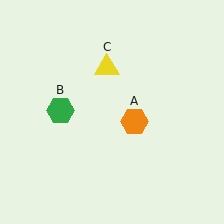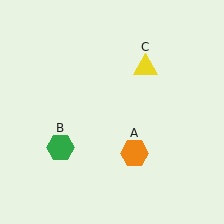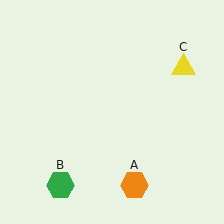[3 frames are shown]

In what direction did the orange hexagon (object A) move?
The orange hexagon (object A) moved down.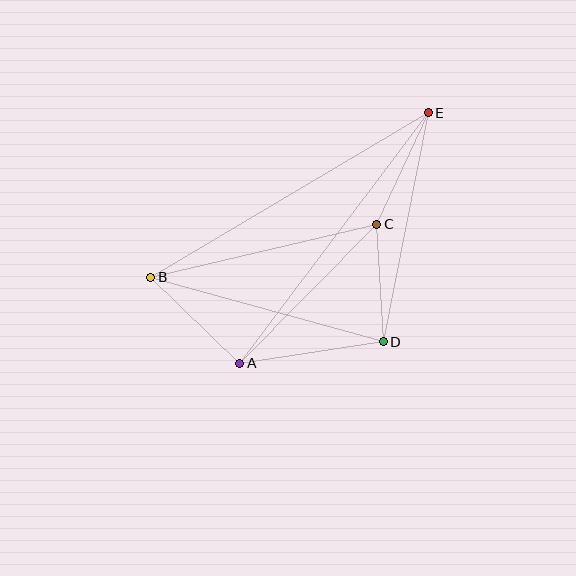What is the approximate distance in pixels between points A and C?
The distance between A and C is approximately 195 pixels.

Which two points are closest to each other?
Points C and D are closest to each other.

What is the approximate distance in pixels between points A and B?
The distance between A and B is approximately 124 pixels.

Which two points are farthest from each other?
Points B and E are farthest from each other.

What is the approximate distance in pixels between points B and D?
The distance between B and D is approximately 241 pixels.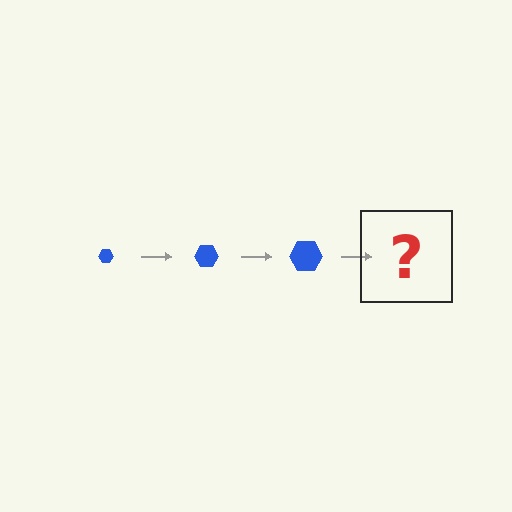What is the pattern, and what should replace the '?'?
The pattern is that the hexagon gets progressively larger each step. The '?' should be a blue hexagon, larger than the previous one.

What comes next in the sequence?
The next element should be a blue hexagon, larger than the previous one.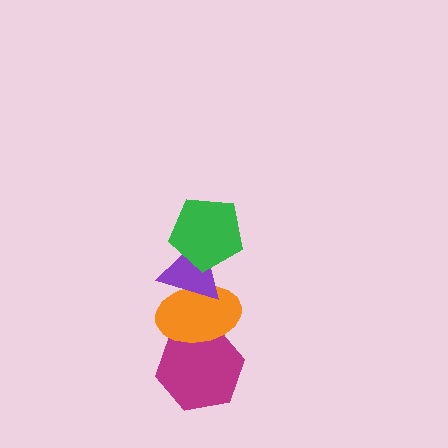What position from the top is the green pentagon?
The green pentagon is 1st from the top.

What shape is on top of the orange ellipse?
The purple triangle is on top of the orange ellipse.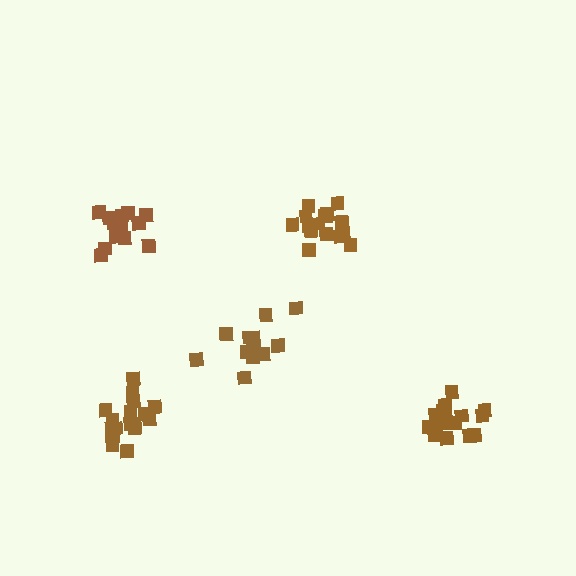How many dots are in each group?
Group 1: 19 dots, Group 2: 15 dots, Group 3: 16 dots, Group 4: 15 dots, Group 5: 18 dots (83 total).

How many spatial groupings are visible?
There are 5 spatial groupings.